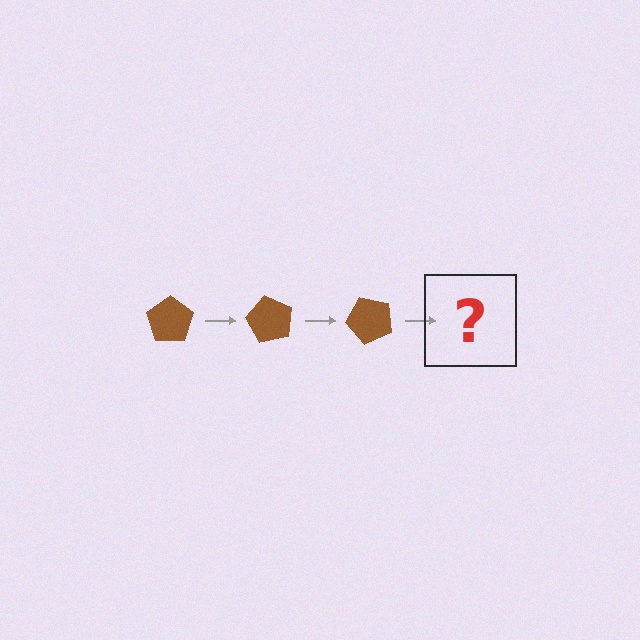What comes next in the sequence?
The next element should be a brown pentagon rotated 180 degrees.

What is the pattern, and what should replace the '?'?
The pattern is that the pentagon rotates 60 degrees each step. The '?' should be a brown pentagon rotated 180 degrees.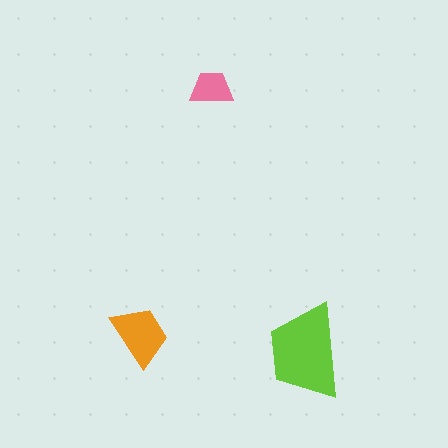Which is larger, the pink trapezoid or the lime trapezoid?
The lime one.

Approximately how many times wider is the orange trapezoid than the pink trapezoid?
About 1.5 times wider.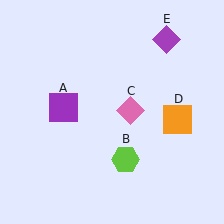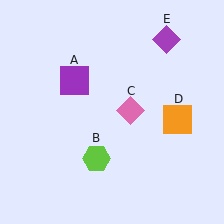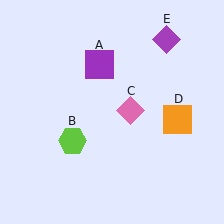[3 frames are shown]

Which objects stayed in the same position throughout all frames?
Pink diamond (object C) and orange square (object D) and purple diamond (object E) remained stationary.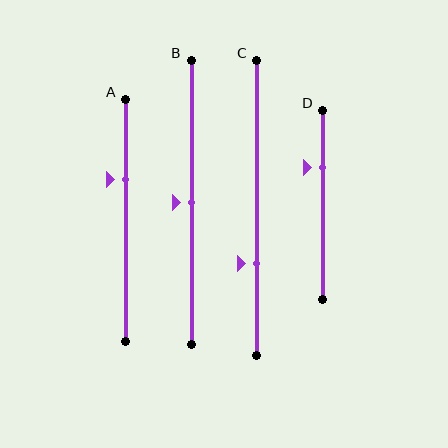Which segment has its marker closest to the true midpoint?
Segment B has its marker closest to the true midpoint.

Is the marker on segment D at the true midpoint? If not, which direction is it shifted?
No, the marker on segment D is shifted upward by about 20% of the segment length.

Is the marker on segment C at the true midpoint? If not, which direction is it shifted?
No, the marker on segment C is shifted downward by about 19% of the segment length.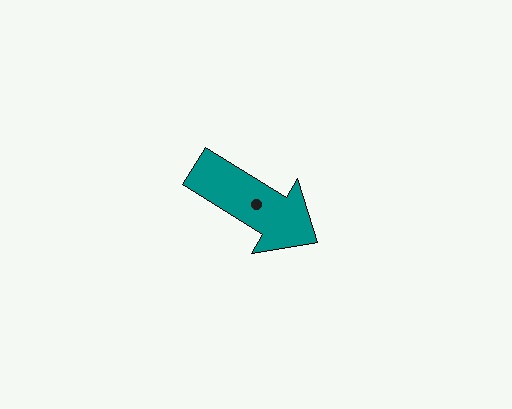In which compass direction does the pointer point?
Southeast.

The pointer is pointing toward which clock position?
Roughly 4 o'clock.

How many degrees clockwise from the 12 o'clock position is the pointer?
Approximately 122 degrees.